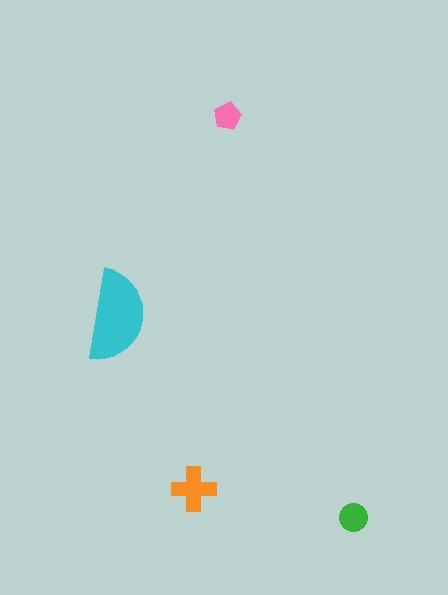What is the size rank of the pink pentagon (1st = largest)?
4th.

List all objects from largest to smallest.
The cyan semicircle, the orange cross, the green circle, the pink pentagon.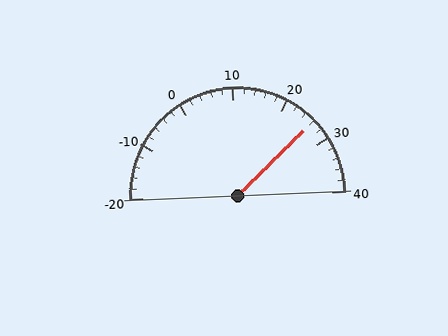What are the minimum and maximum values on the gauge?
The gauge ranges from -20 to 40.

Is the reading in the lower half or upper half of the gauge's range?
The reading is in the upper half of the range (-20 to 40).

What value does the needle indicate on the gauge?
The needle indicates approximately 26.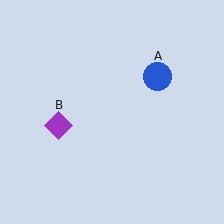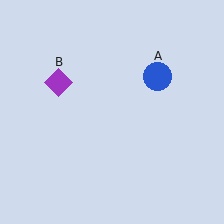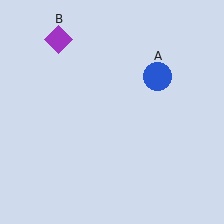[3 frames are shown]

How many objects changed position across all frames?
1 object changed position: purple diamond (object B).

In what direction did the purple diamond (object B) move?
The purple diamond (object B) moved up.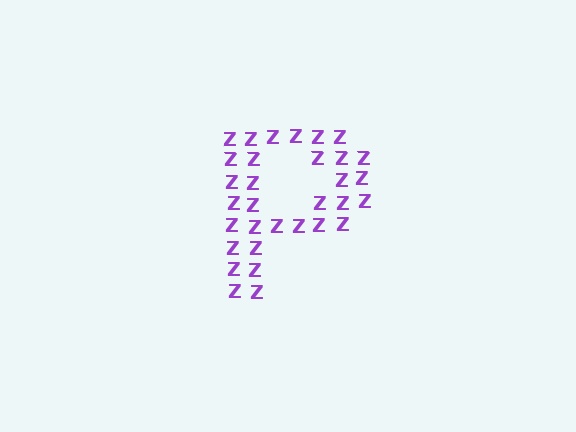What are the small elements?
The small elements are letter Z's.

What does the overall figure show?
The overall figure shows the letter P.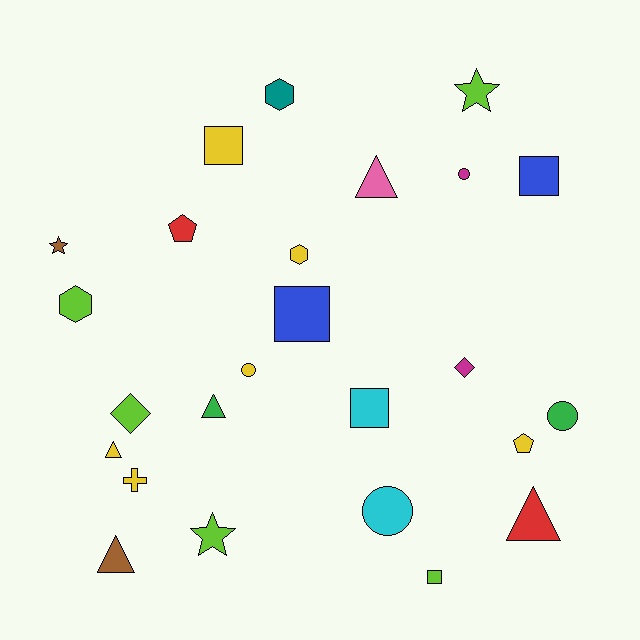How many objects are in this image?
There are 25 objects.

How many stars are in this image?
There are 3 stars.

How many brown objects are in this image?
There are 2 brown objects.